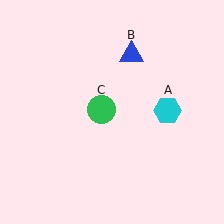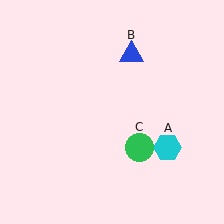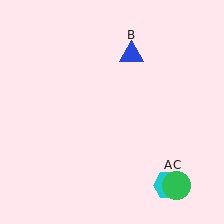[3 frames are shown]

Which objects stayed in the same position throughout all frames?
Blue triangle (object B) remained stationary.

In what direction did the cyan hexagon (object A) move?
The cyan hexagon (object A) moved down.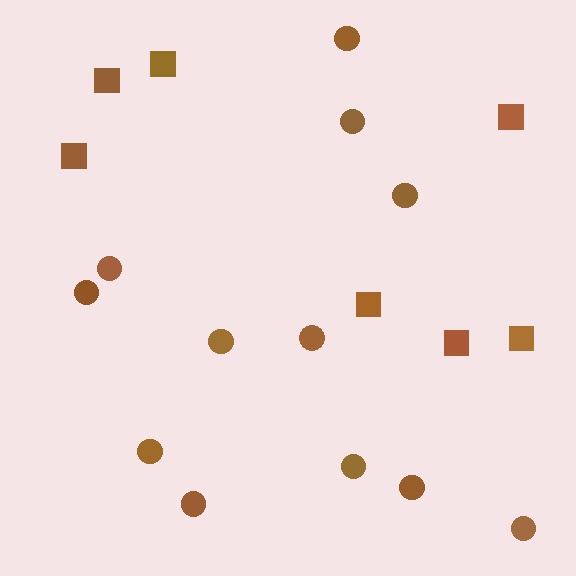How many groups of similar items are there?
There are 2 groups: one group of squares (7) and one group of circles (12).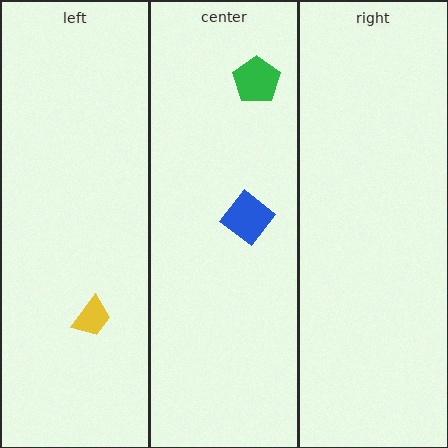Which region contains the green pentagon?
The center region.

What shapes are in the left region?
The yellow trapezoid.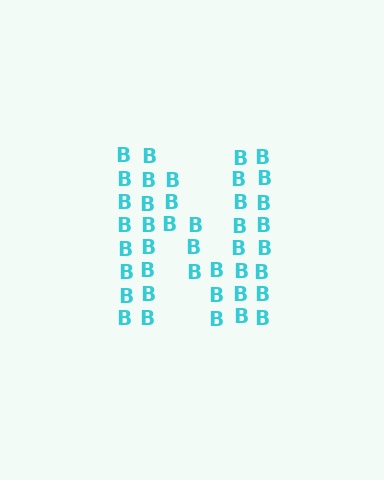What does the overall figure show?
The overall figure shows the letter N.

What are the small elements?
The small elements are letter B's.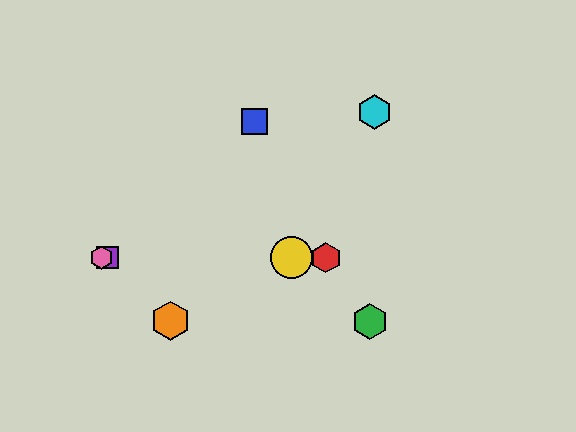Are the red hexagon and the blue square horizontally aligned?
No, the red hexagon is at y≈258 and the blue square is at y≈122.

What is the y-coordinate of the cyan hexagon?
The cyan hexagon is at y≈112.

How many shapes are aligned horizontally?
4 shapes (the red hexagon, the yellow circle, the purple square, the pink hexagon) are aligned horizontally.